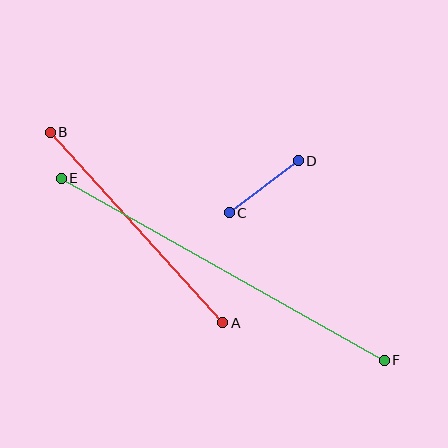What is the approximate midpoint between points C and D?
The midpoint is at approximately (264, 187) pixels.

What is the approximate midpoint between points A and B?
The midpoint is at approximately (136, 228) pixels.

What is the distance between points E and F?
The distance is approximately 371 pixels.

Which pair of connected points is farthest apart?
Points E and F are farthest apart.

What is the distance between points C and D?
The distance is approximately 87 pixels.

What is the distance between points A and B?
The distance is approximately 257 pixels.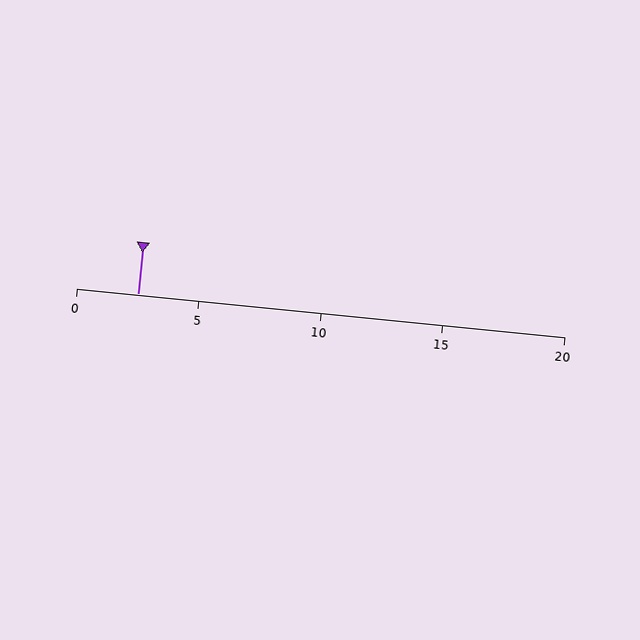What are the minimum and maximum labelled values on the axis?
The axis runs from 0 to 20.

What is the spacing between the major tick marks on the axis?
The major ticks are spaced 5 apart.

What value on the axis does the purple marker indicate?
The marker indicates approximately 2.5.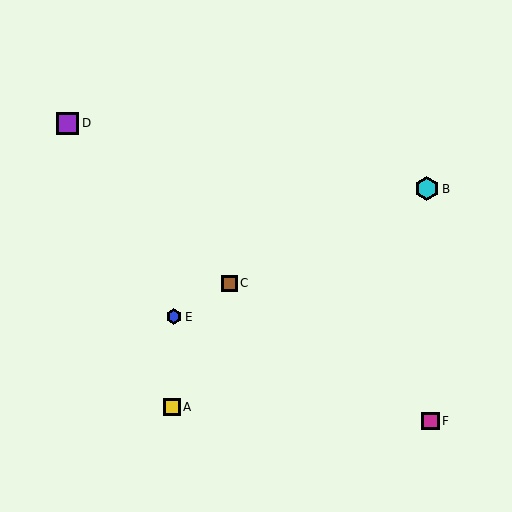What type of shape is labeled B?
Shape B is a cyan hexagon.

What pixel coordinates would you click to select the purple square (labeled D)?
Click at (67, 123) to select the purple square D.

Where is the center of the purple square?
The center of the purple square is at (67, 123).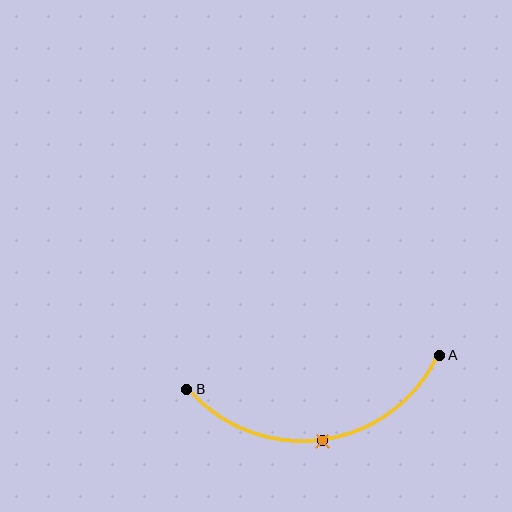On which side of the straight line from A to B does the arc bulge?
The arc bulges below the straight line connecting A and B.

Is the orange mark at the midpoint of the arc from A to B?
Yes. The orange mark lies on the arc at equal arc-length from both A and B — it is the arc midpoint.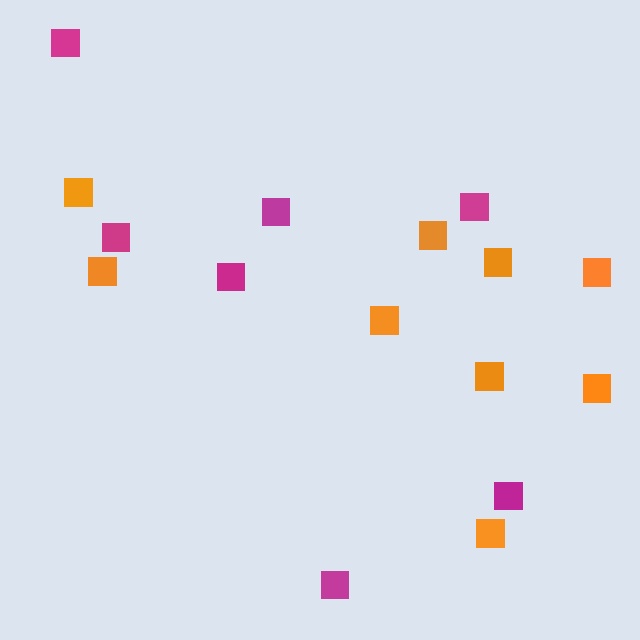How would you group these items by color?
There are 2 groups: one group of magenta squares (7) and one group of orange squares (9).